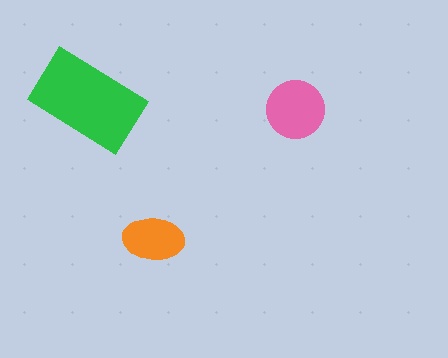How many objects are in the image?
There are 3 objects in the image.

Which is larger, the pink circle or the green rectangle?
The green rectangle.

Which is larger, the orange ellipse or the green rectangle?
The green rectangle.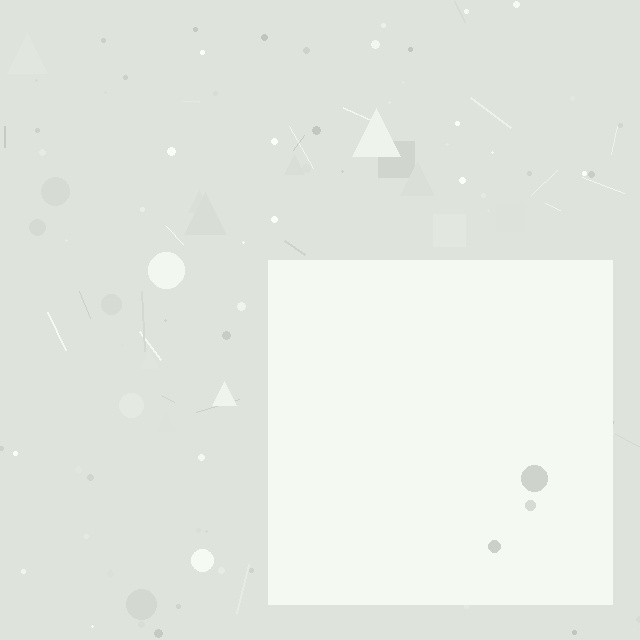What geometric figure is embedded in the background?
A square is embedded in the background.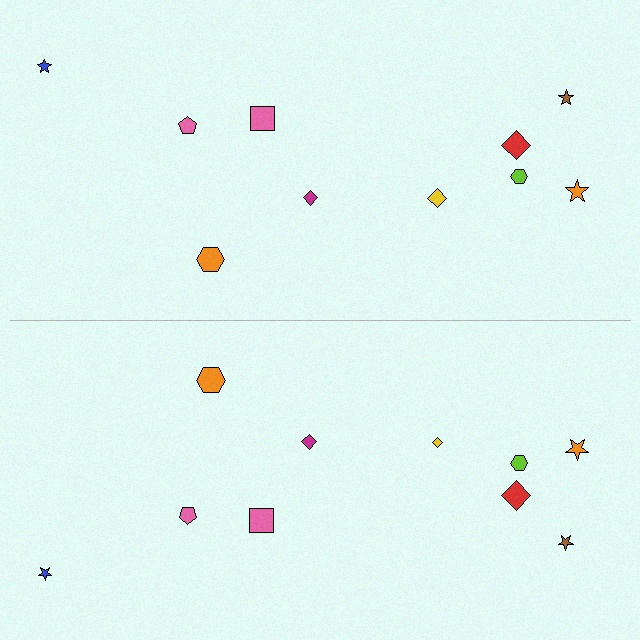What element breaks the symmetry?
The yellow diamond on the bottom side has a different size than its mirror counterpart.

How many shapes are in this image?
There are 20 shapes in this image.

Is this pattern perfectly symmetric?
No, the pattern is not perfectly symmetric. The yellow diamond on the bottom side has a different size than its mirror counterpart.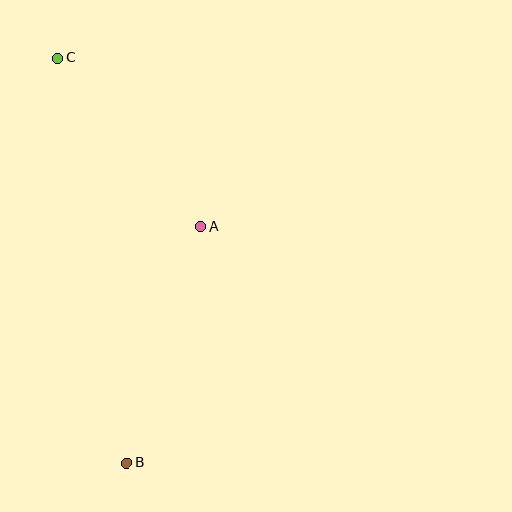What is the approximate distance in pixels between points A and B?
The distance between A and B is approximately 247 pixels.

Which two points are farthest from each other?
Points B and C are farthest from each other.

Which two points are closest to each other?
Points A and C are closest to each other.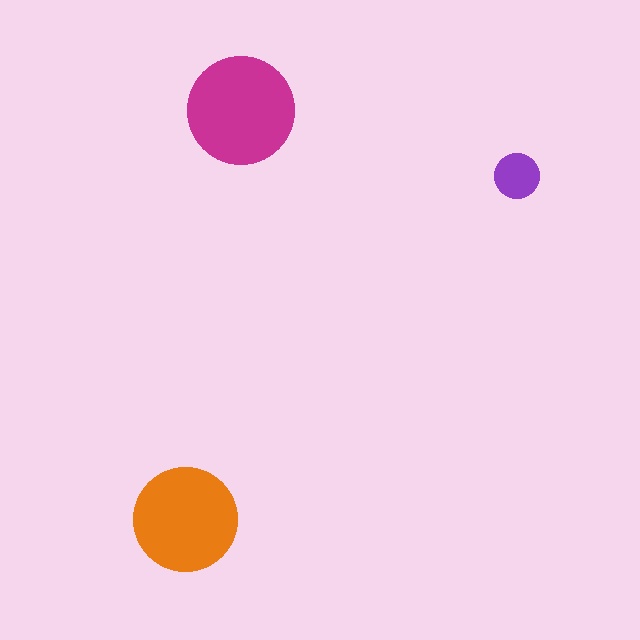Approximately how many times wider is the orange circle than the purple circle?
About 2.5 times wider.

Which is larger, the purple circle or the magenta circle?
The magenta one.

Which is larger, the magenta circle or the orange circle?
The magenta one.